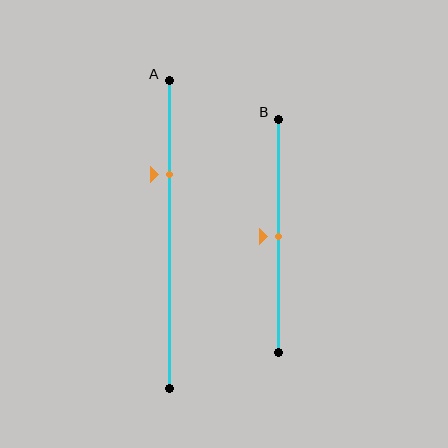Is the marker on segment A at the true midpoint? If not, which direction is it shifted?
No, the marker on segment A is shifted upward by about 19% of the segment length.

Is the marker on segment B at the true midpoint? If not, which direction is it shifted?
Yes, the marker on segment B is at the true midpoint.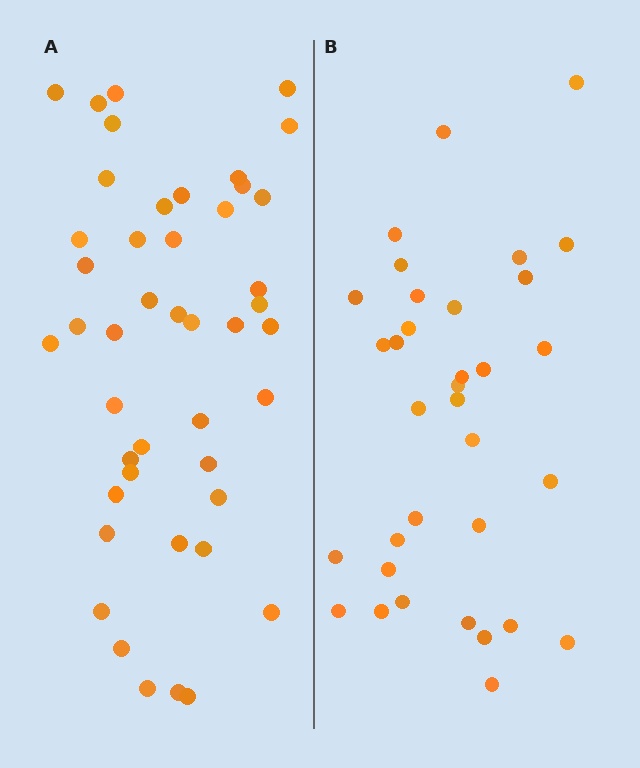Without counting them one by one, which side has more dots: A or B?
Region A (the left region) has more dots.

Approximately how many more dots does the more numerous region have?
Region A has roughly 12 or so more dots than region B.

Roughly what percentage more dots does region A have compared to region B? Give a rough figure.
About 30% more.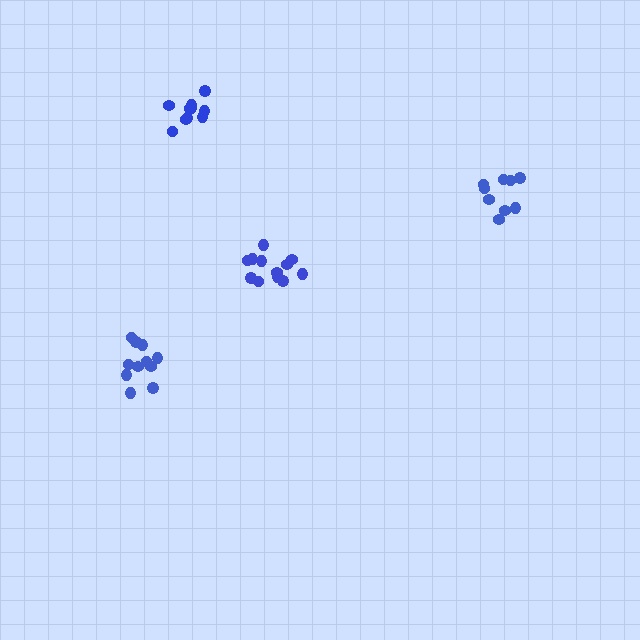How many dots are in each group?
Group 1: 12 dots, Group 2: 9 dots, Group 3: 11 dots, Group 4: 10 dots (42 total).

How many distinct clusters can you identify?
There are 4 distinct clusters.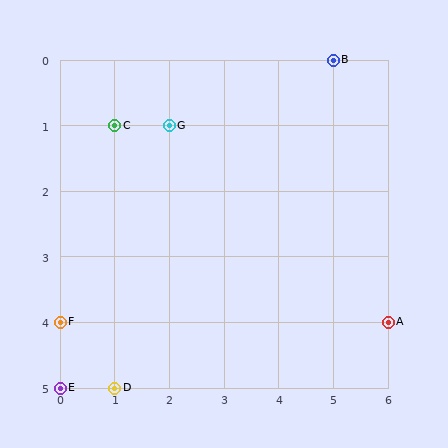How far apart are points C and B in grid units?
Points C and B are 4 columns and 1 row apart (about 4.1 grid units diagonally).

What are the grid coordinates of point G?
Point G is at grid coordinates (2, 1).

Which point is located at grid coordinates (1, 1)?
Point C is at (1, 1).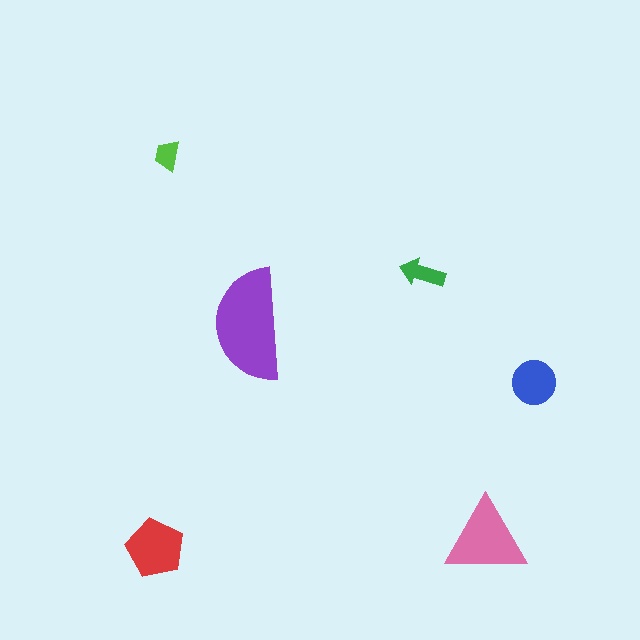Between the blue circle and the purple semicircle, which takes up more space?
The purple semicircle.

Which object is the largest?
The purple semicircle.